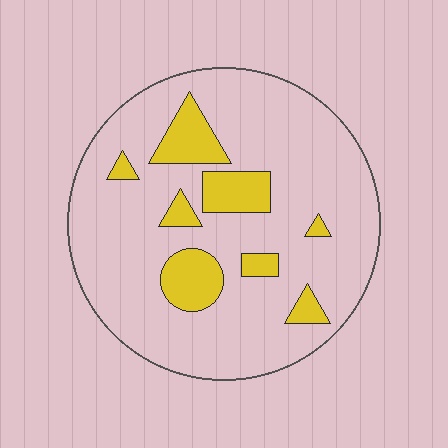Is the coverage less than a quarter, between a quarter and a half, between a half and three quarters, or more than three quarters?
Less than a quarter.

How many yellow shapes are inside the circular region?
8.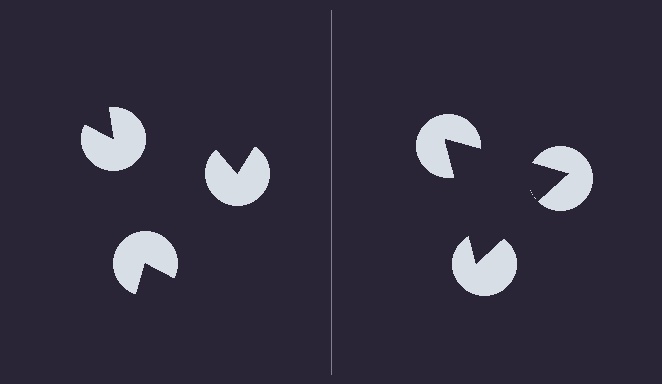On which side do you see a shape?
An illusory triangle appears on the right side. On the left side the wedge cuts are rotated, so no coherent shape forms.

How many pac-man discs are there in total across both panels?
6 — 3 on each side.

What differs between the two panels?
The pac-man discs are positioned identically on both sides; only the wedge orientations differ. On the right they align to a triangle; on the left they are misaligned.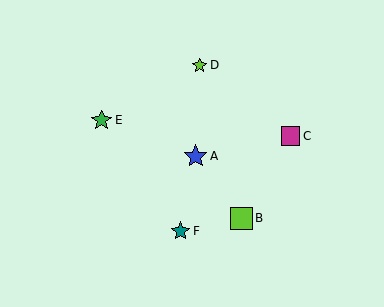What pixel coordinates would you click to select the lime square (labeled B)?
Click at (241, 218) to select the lime square B.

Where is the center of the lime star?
The center of the lime star is at (200, 65).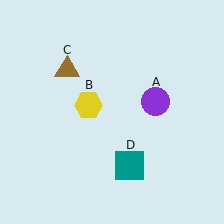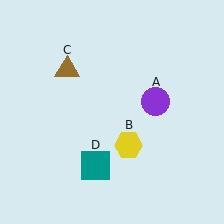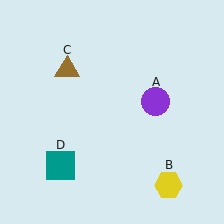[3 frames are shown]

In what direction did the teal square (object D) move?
The teal square (object D) moved left.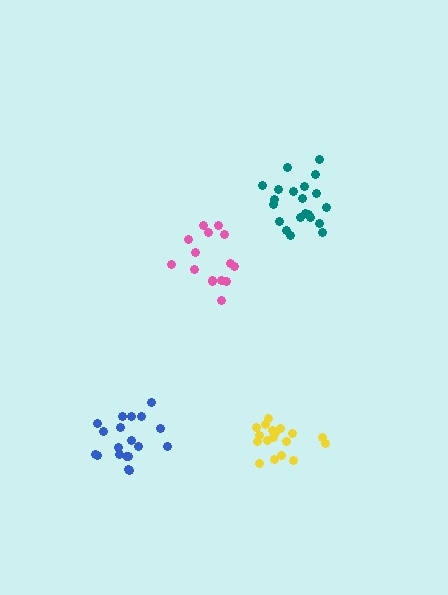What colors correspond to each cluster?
The clusters are colored: teal, yellow, blue, pink.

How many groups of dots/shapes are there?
There are 4 groups.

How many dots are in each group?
Group 1: 21 dots, Group 2: 18 dots, Group 3: 19 dots, Group 4: 15 dots (73 total).